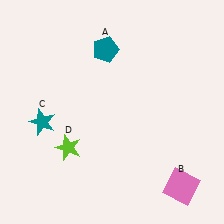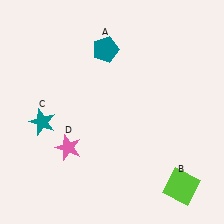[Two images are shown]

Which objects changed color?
B changed from pink to lime. D changed from lime to pink.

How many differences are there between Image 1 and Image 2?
There are 2 differences between the two images.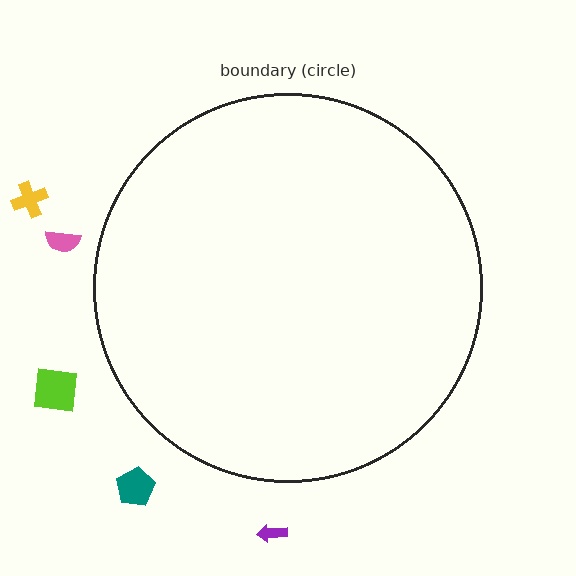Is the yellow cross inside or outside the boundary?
Outside.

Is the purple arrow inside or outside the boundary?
Outside.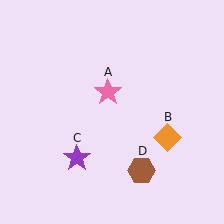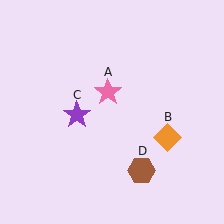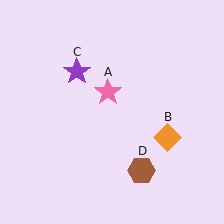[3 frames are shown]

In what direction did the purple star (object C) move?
The purple star (object C) moved up.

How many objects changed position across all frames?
1 object changed position: purple star (object C).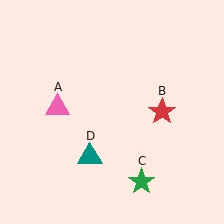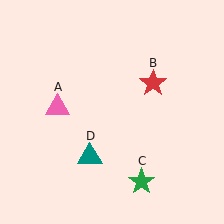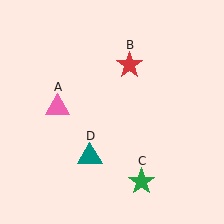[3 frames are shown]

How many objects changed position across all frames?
1 object changed position: red star (object B).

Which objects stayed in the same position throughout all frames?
Pink triangle (object A) and green star (object C) and teal triangle (object D) remained stationary.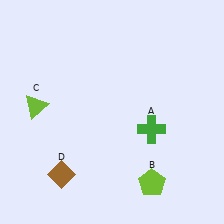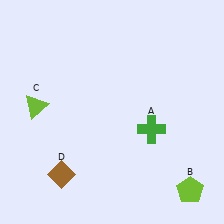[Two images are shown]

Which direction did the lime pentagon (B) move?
The lime pentagon (B) moved right.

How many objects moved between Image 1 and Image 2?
1 object moved between the two images.